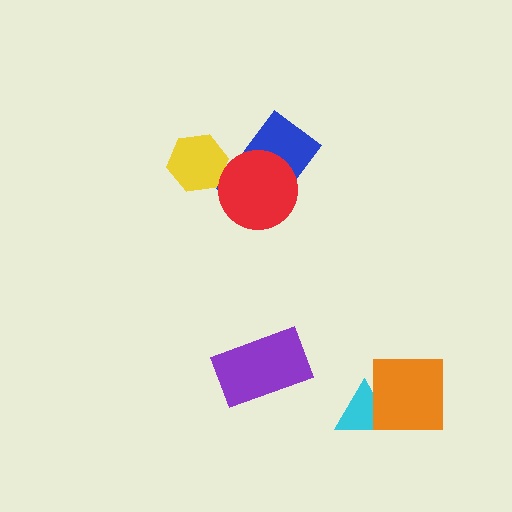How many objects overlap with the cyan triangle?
1 object overlaps with the cyan triangle.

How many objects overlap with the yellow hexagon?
1 object overlaps with the yellow hexagon.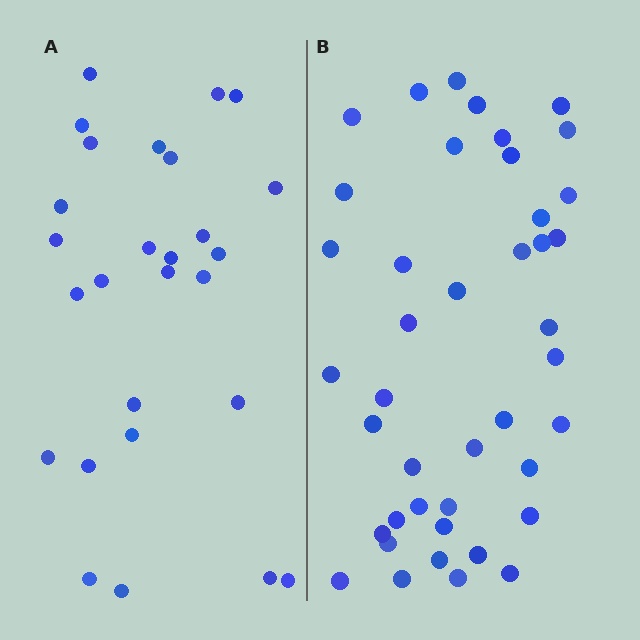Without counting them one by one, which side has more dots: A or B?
Region B (the right region) has more dots.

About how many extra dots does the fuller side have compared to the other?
Region B has approximately 15 more dots than region A.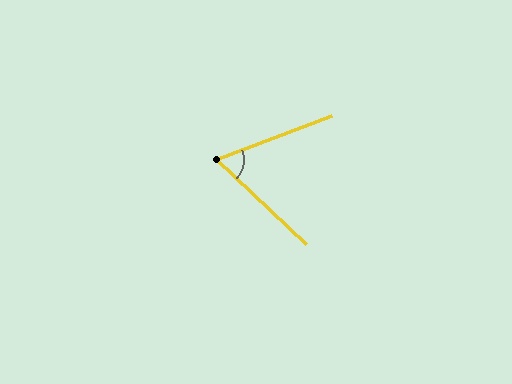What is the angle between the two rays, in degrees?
Approximately 64 degrees.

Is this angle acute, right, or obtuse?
It is acute.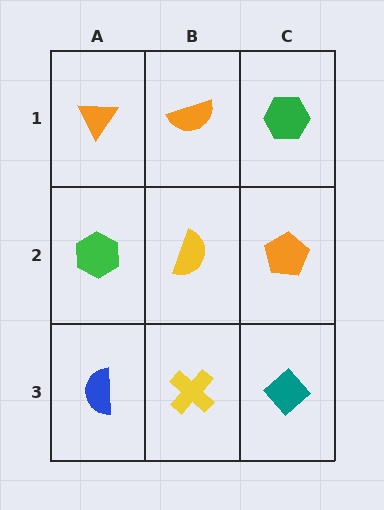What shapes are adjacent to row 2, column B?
An orange semicircle (row 1, column B), a yellow cross (row 3, column B), a green hexagon (row 2, column A), an orange pentagon (row 2, column C).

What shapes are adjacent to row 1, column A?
A green hexagon (row 2, column A), an orange semicircle (row 1, column B).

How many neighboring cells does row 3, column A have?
2.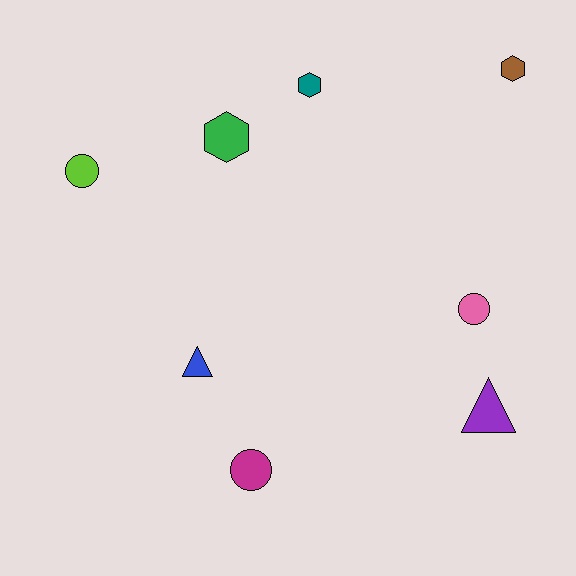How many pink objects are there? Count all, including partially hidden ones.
There is 1 pink object.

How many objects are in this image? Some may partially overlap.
There are 8 objects.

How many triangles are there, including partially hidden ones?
There are 2 triangles.